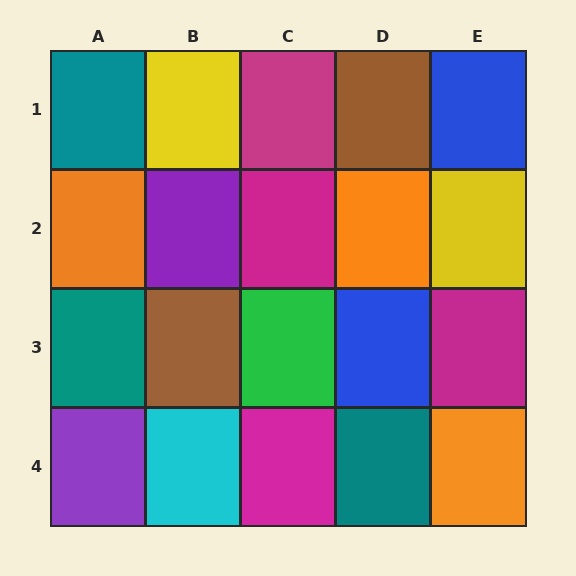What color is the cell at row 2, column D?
Orange.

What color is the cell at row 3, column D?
Blue.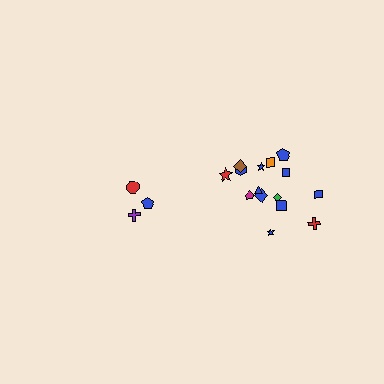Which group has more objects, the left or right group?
The right group.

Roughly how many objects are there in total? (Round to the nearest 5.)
Roughly 20 objects in total.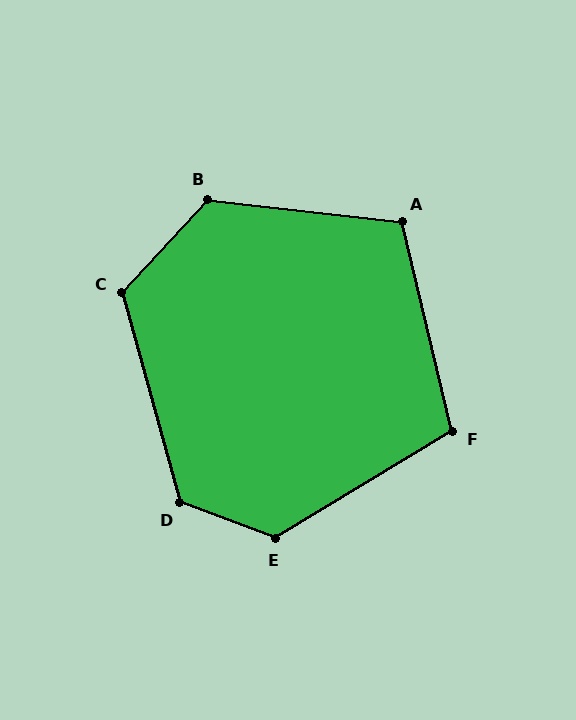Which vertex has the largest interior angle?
E, at approximately 128 degrees.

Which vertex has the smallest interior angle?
F, at approximately 108 degrees.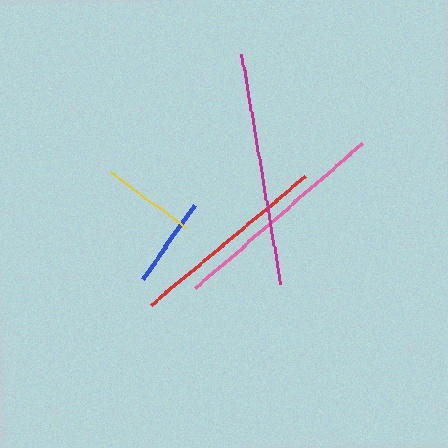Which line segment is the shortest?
The blue line is the shortest at approximately 90 pixels.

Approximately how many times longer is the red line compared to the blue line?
The red line is approximately 2.2 times the length of the blue line.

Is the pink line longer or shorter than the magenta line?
The magenta line is longer than the pink line.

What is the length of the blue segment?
The blue segment is approximately 90 pixels long.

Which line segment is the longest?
The magenta line is the longest at approximately 233 pixels.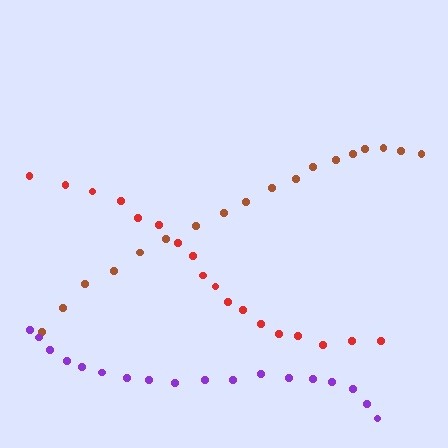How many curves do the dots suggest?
There are 3 distinct paths.